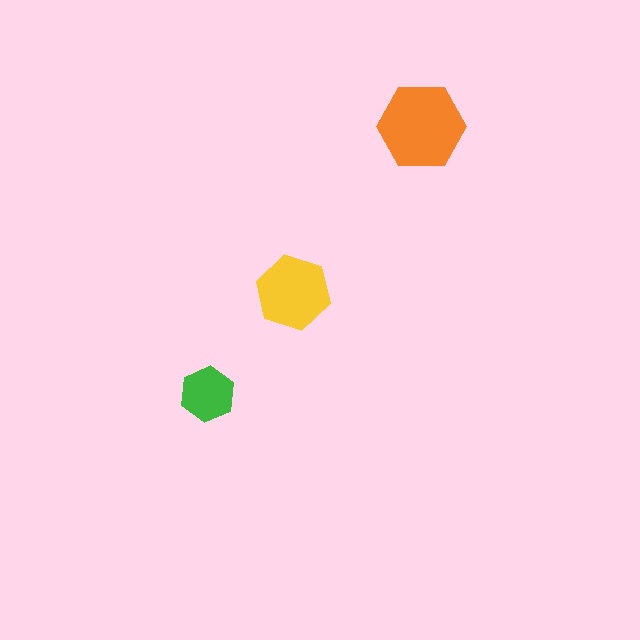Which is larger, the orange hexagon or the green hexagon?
The orange one.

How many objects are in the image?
There are 3 objects in the image.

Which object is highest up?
The orange hexagon is topmost.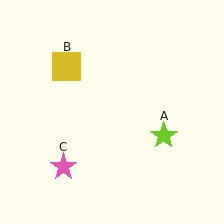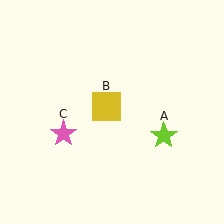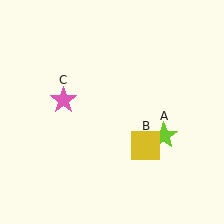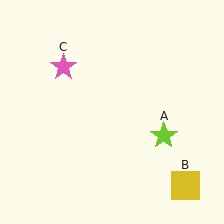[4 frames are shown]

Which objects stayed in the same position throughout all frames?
Lime star (object A) remained stationary.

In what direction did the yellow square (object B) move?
The yellow square (object B) moved down and to the right.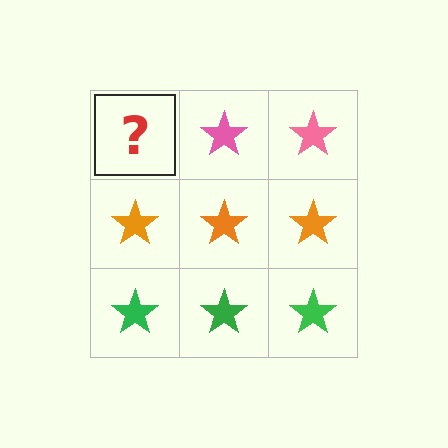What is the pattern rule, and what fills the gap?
The rule is that each row has a consistent color. The gap should be filled with a pink star.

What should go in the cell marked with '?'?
The missing cell should contain a pink star.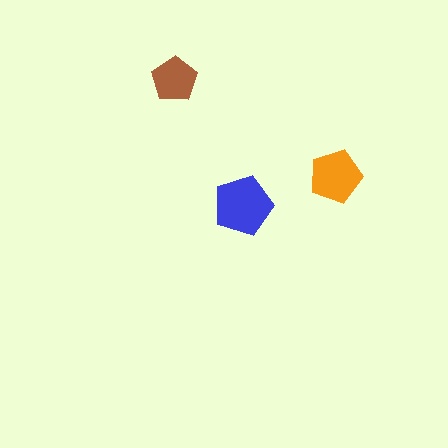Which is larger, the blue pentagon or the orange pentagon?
The blue one.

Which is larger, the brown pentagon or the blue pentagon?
The blue one.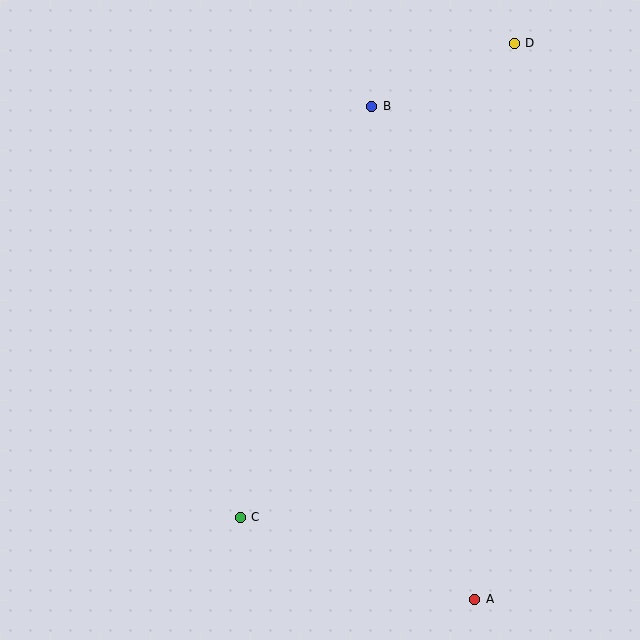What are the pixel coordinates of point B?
Point B is at (372, 106).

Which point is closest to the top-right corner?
Point D is closest to the top-right corner.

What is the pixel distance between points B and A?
The distance between B and A is 504 pixels.